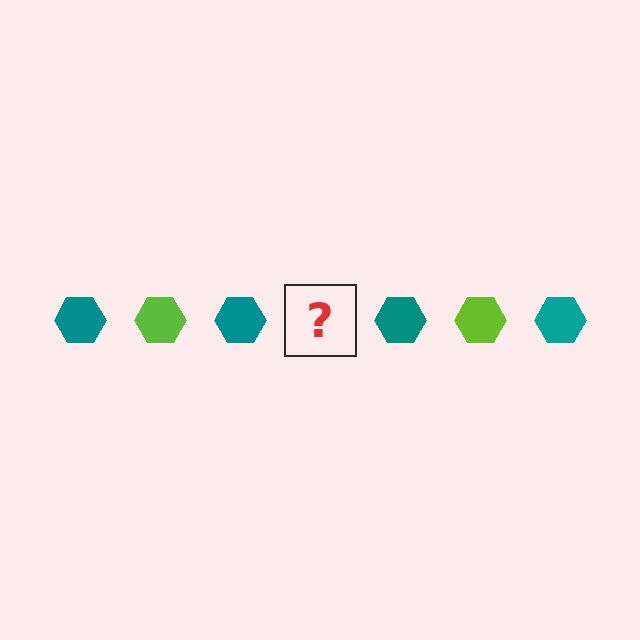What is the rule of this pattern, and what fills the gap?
The rule is that the pattern cycles through teal, lime hexagons. The gap should be filled with a lime hexagon.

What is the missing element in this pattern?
The missing element is a lime hexagon.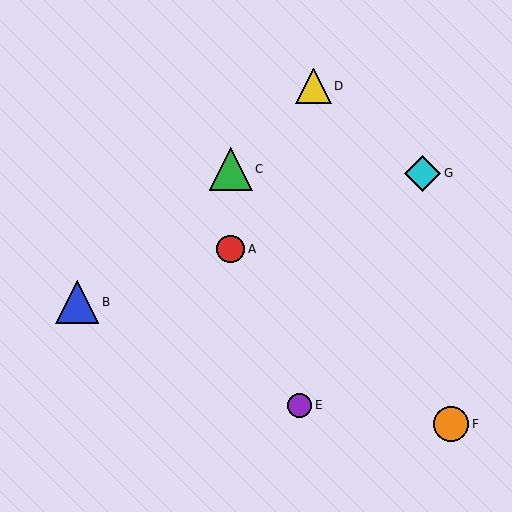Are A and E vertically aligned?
No, A is at x≈231 and E is at x≈299.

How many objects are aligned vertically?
2 objects (A, C) are aligned vertically.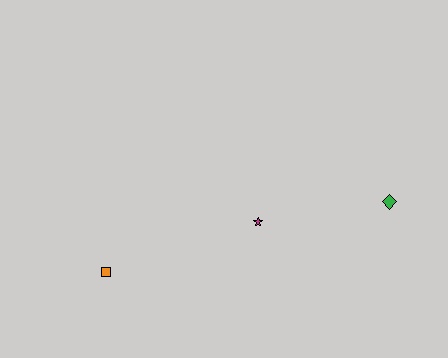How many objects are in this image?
There are 3 objects.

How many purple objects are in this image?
There are no purple objects.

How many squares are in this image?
There is 1 square.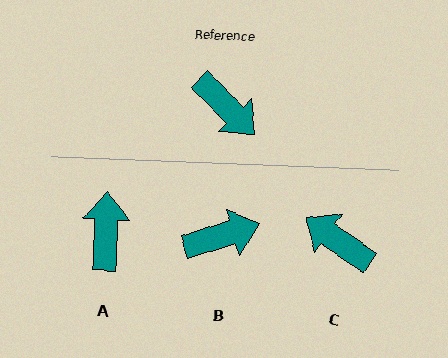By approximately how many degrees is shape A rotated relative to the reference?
Approximately 133 degrees counter-clockwise.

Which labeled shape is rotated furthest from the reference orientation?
C, about 170 degrees away.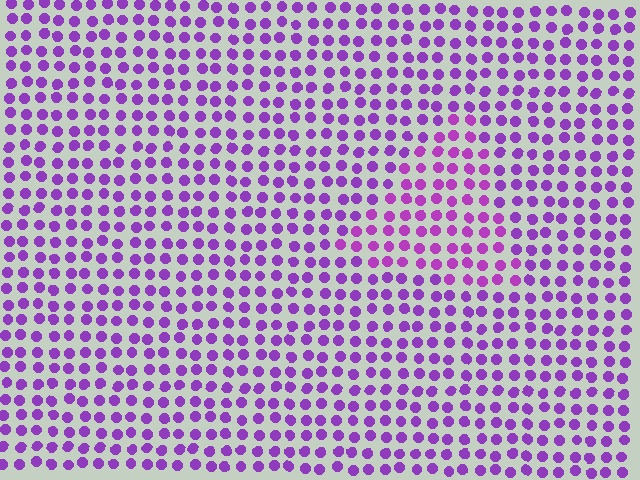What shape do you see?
I see a triangle.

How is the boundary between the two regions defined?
The boundary is defined purely by a slight shift in hue (about 17 degrees). Spacing, size, and orientation are identical on both sides.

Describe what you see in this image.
The image is filled with small purple elements in a uniform arrangement. A triangle-shaped region is visible where the elements are tinted to a slightly different hue, forming a subtle color boundary.